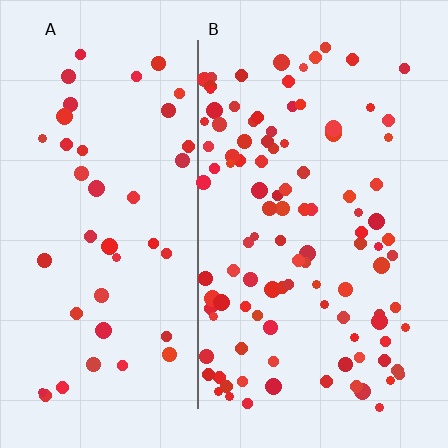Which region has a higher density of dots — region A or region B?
B (the right).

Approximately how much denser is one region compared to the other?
Approximately 2.4× — region B over region A.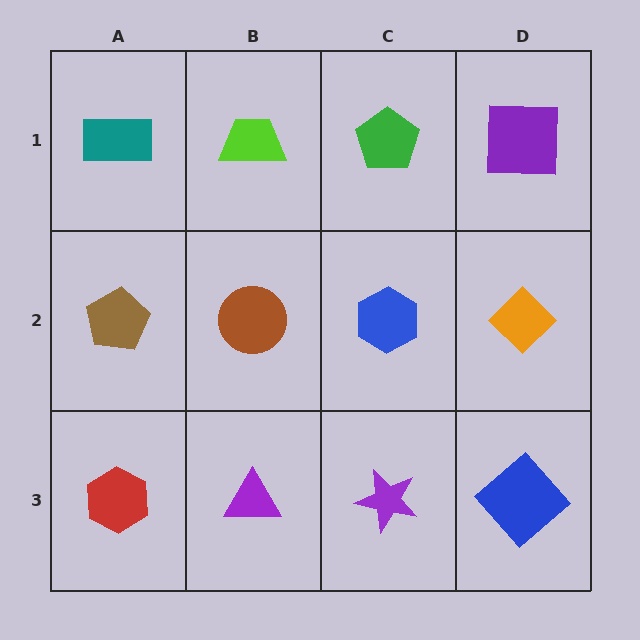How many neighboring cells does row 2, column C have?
4.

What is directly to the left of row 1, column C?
A lime trapezoid.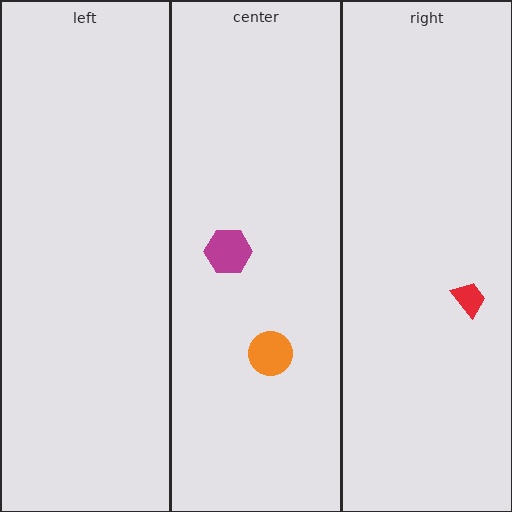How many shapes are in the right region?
1.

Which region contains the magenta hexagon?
The center region.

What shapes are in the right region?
The red trapezoid.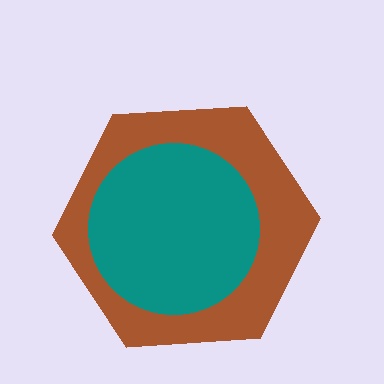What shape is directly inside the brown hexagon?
The teal circle.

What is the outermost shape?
The brown hexagon.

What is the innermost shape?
The teal circle.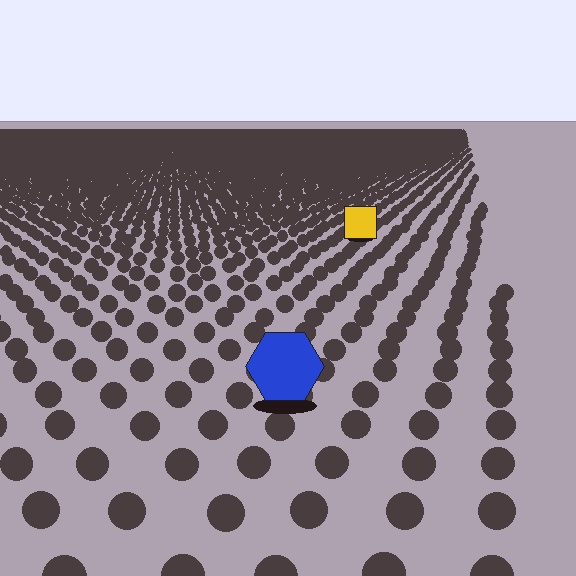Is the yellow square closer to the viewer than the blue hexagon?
No. The blue hexagon is closer — you can tell from the texture gradient: the ground texture is coarser near it.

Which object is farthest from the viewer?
The yellow square is farthest from the viewer. It appears smaller and the ground texture around it is denser.